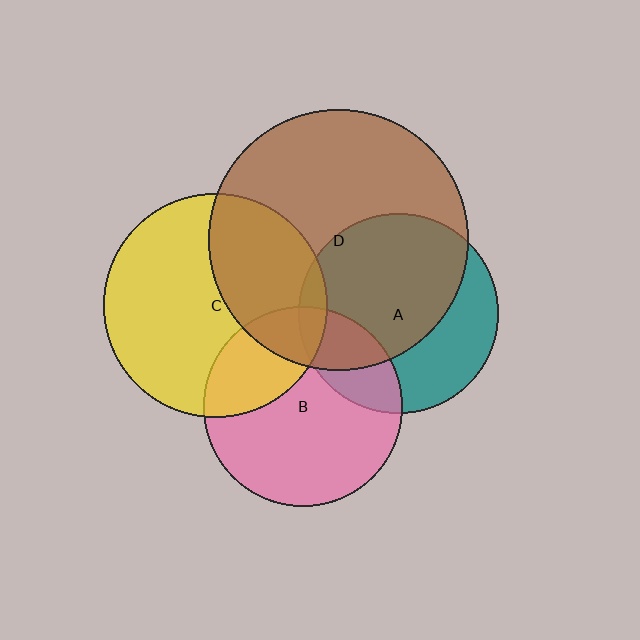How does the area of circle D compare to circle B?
Approximately 1.7 times.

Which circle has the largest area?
Circle D (brown).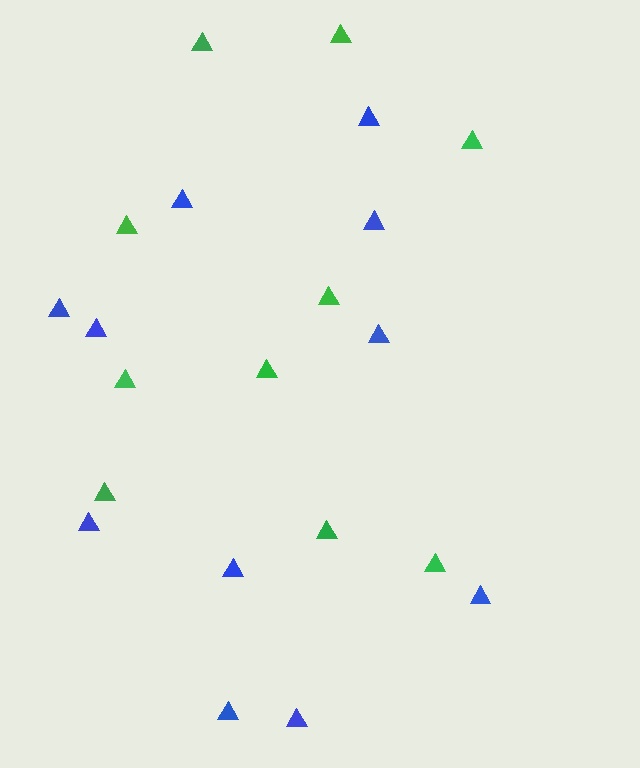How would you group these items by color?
There are 2 groups: one group of green triangles (10) and one group of blue triangles (11).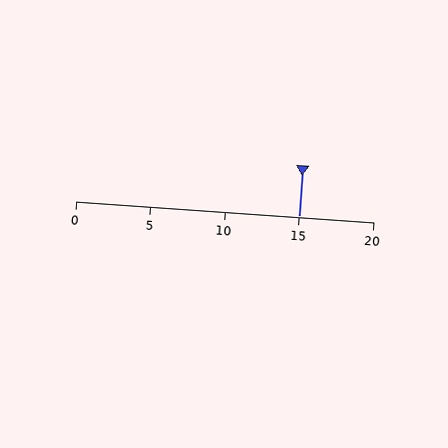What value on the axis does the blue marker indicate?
The marker indicates approximately 15.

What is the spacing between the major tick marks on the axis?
The major ticks are spaced 5 apart.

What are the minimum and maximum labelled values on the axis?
The axis runs from 0 to 20.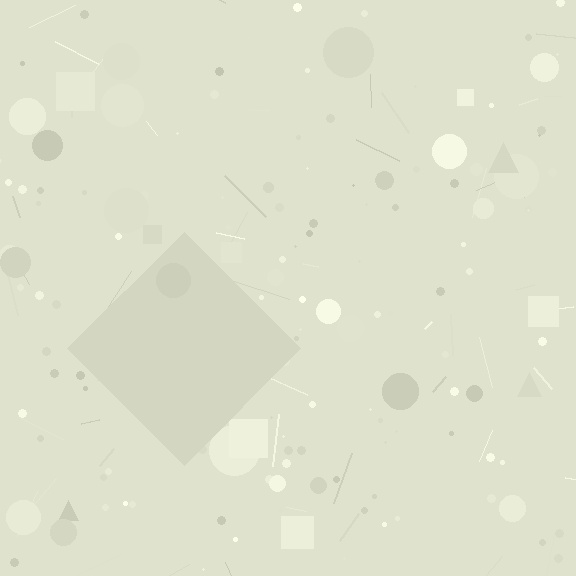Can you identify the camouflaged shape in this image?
The camouflaged shape is a diamond.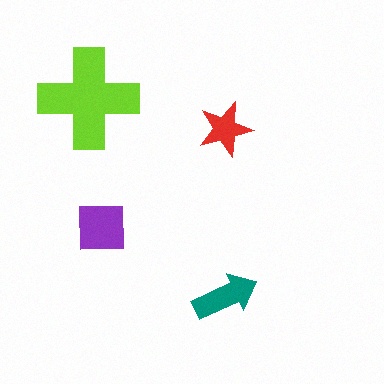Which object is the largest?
The lime cross.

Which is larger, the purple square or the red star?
The purple square.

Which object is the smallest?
The red star.